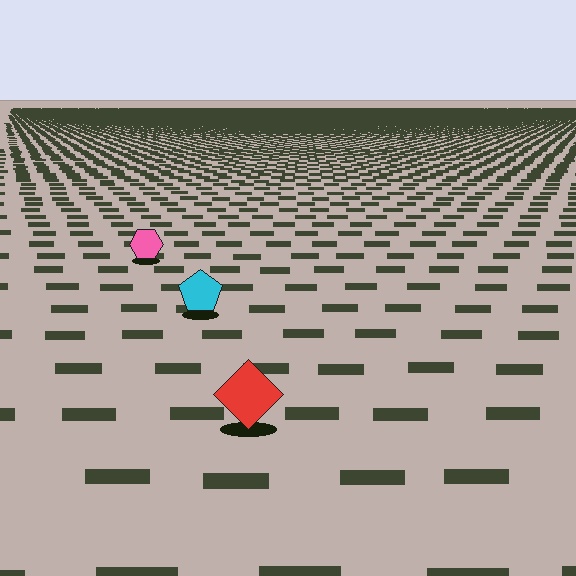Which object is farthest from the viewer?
The pink hexagon is farthest from the viewer. It appears smaller and the ground texture around it is denser.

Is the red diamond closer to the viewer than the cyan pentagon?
Yes. The red diamond is closer — you can tell from the texture gradient: the ground texture is coarser near it.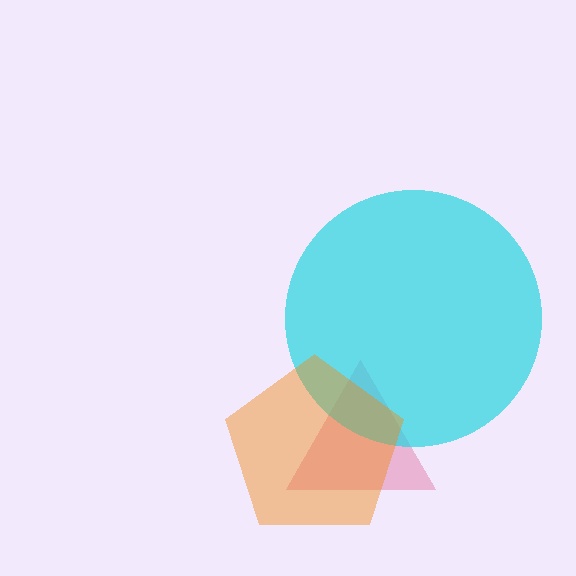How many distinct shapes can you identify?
There are 3 distinct shapes: a pink triangle, a cyan circle, an orange pentagon.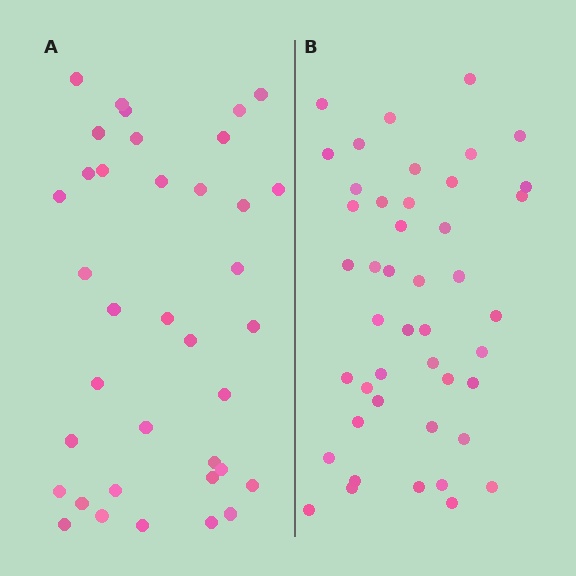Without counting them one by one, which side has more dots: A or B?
Region B (the right region) has more dots.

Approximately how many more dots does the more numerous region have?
Region B has roughly 8 or so more dots than region A.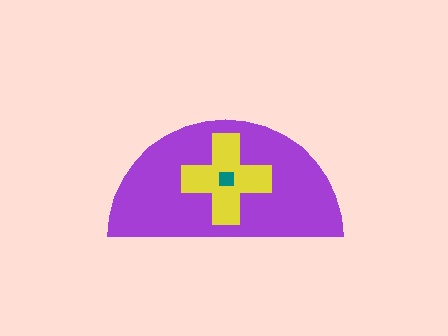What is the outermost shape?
The purple semicircle.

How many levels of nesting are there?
3.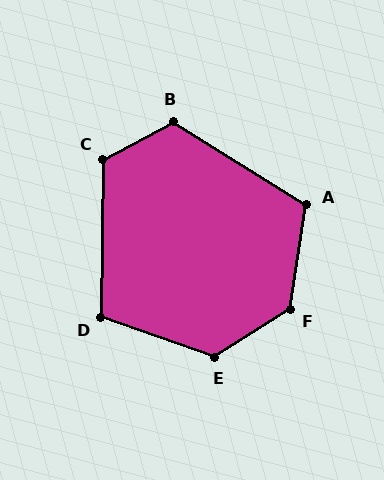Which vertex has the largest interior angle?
F, at approximately 132 degrees.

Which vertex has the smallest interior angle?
D, at approximately 109 degrees.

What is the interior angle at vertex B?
Approximately 120 degrees (obtuse).